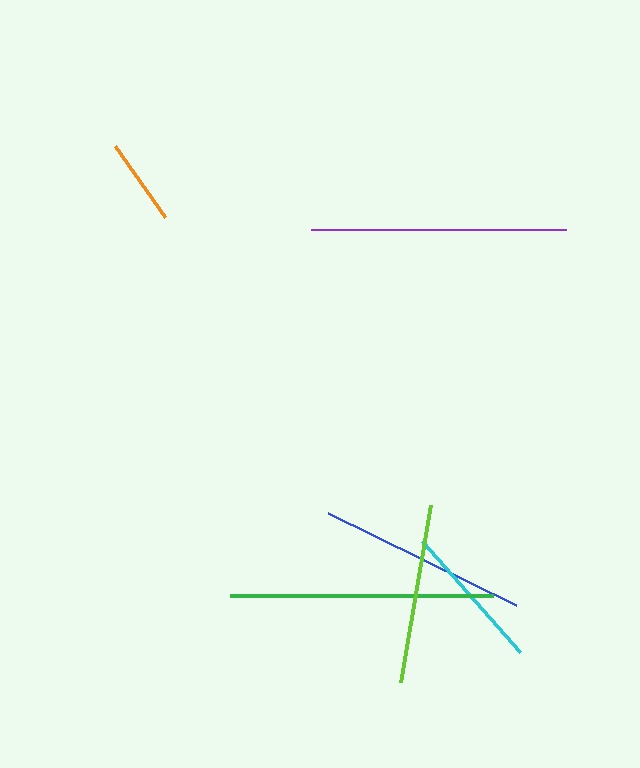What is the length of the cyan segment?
The cyan segment is approximately 148 pixels long.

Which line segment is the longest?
The green line is the longest at approximately 263 pixels.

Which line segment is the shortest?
The orange line is the shortest at approximately 87 pixels.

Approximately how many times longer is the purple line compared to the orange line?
The purple line is approximately 2.9 times the length of the orange line.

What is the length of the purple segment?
The purple segment is approximately 255 pixels long.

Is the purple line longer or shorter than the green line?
The green line is longer than the purple line.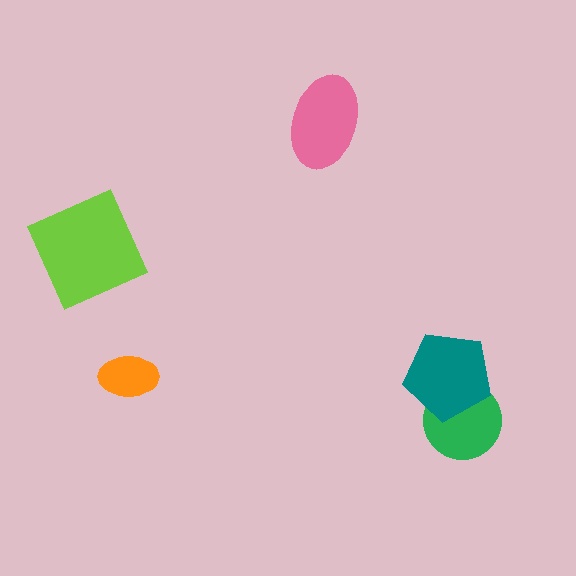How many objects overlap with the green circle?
1 object overlaps with the green circle.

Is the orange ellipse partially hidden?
No, no other shape covers it.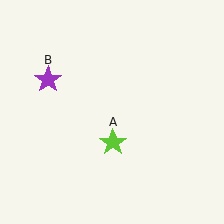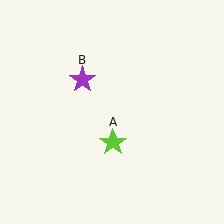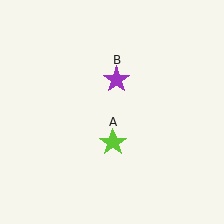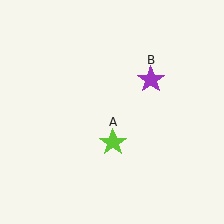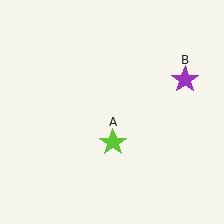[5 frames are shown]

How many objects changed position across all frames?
1 object changed position: purple star (object B).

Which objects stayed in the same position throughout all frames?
Lime star (object A) remained stationary.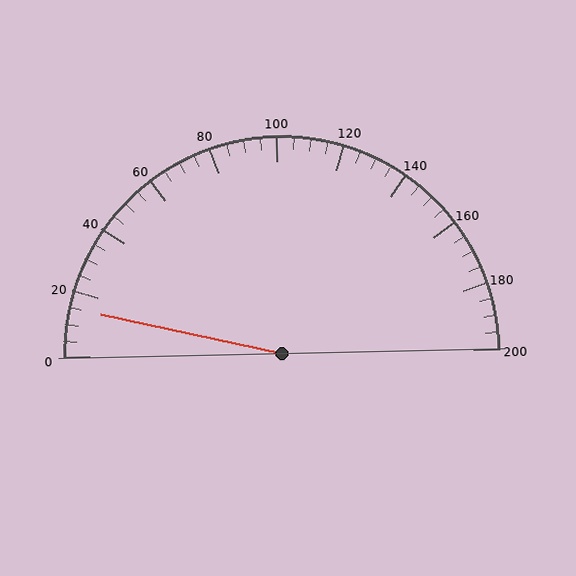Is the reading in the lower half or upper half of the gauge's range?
The reading is in the lower half of the range (0 to 200).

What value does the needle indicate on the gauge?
The needle indicates approximately 15.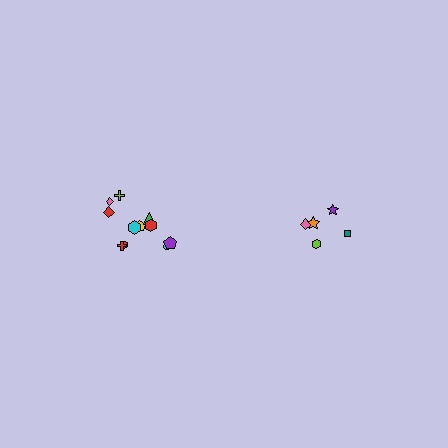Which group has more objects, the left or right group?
The left group.